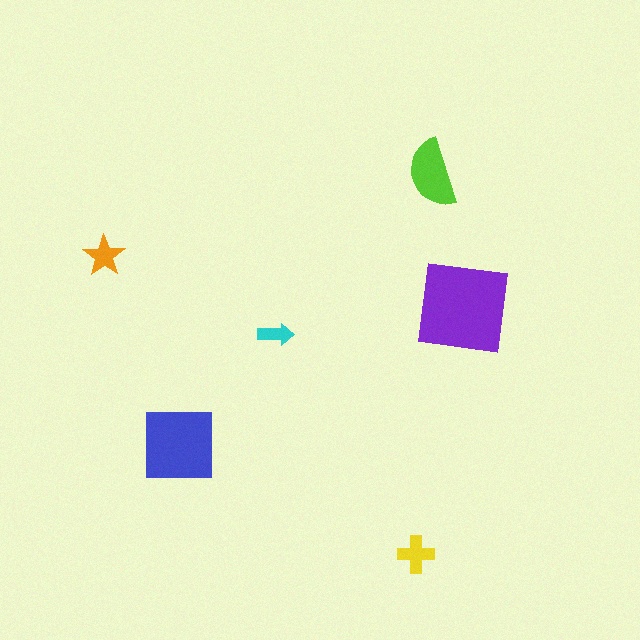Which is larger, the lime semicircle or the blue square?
The blue square.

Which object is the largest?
The purple square.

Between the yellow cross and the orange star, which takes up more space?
The yellow cross.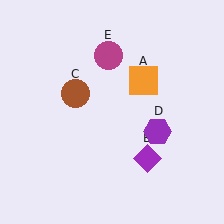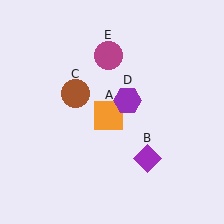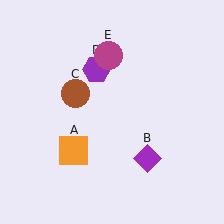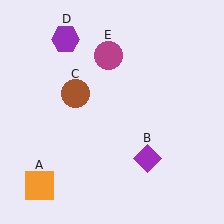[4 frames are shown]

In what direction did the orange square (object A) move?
The orange square (object A) moved down and to the left.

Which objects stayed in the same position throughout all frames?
Purple diamond (object B) and brown circle (object C) and magenta circle (object E) remained stationary.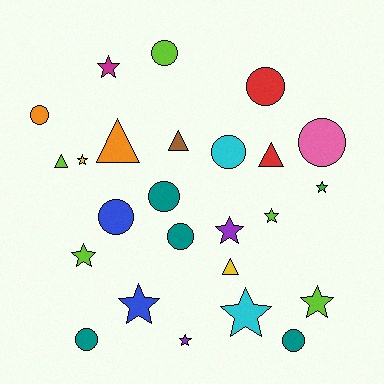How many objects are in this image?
There are 25 objects.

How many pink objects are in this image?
There is 1 pink object.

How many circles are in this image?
There are 10 circles.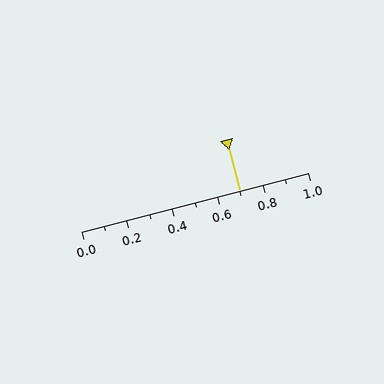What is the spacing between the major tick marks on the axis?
The major ticks are spaced 0.2 apart.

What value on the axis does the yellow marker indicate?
The marker indicates approximately 0.7.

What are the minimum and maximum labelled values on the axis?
The axis runs from 0.0 to 1.0.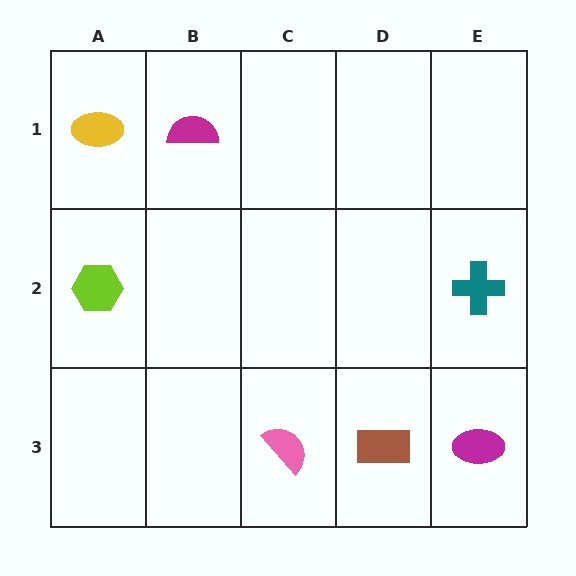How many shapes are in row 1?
2 shapes.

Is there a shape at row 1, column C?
No, that cell is empty.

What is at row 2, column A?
A lime hexagon.